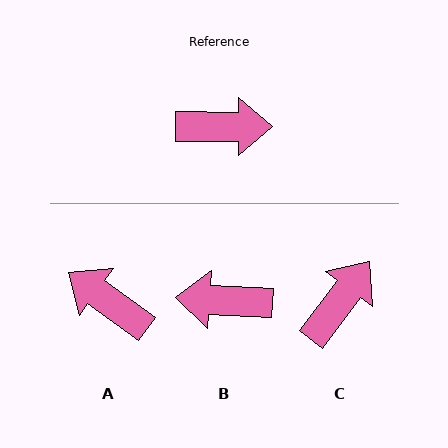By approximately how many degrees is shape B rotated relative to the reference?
Approximately 177 degrees counter-clockwise.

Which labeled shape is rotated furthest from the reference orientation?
B, about 177 degrees away.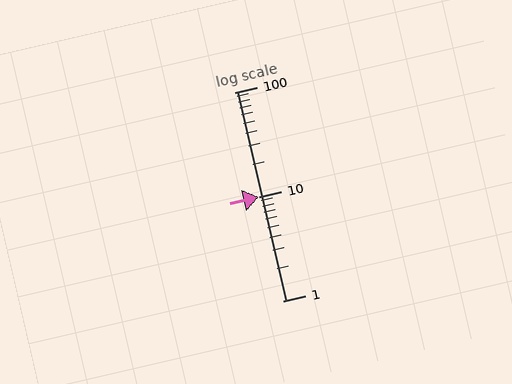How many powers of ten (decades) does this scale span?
The scale spans 2 decades, from 1 to 100.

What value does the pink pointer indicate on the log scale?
The pointer indicates approximately 9.8.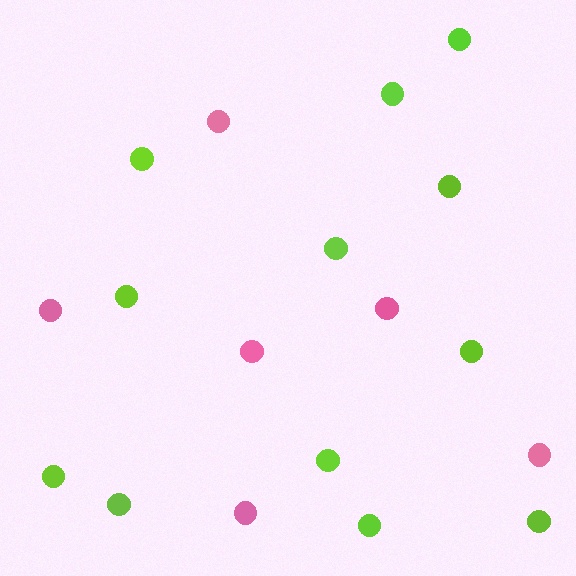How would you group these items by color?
There are 2 groups: one group of pink circles (6) and one group of lime circles (12).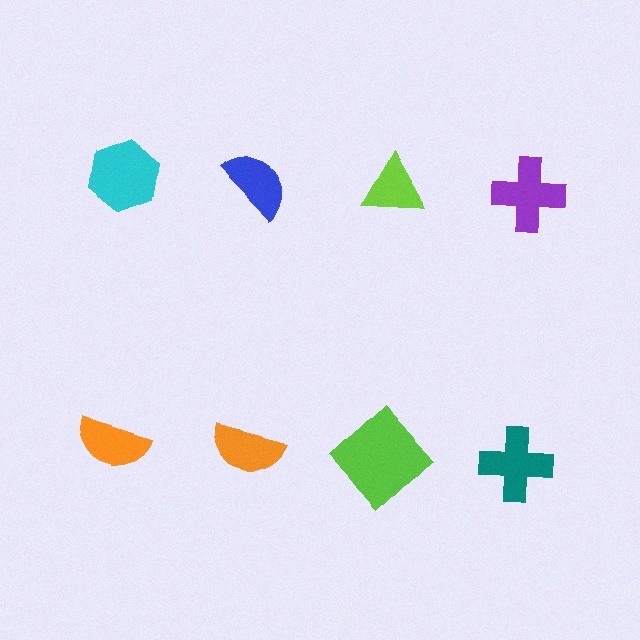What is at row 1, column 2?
A blue semicircle.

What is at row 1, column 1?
A cyan hexagon.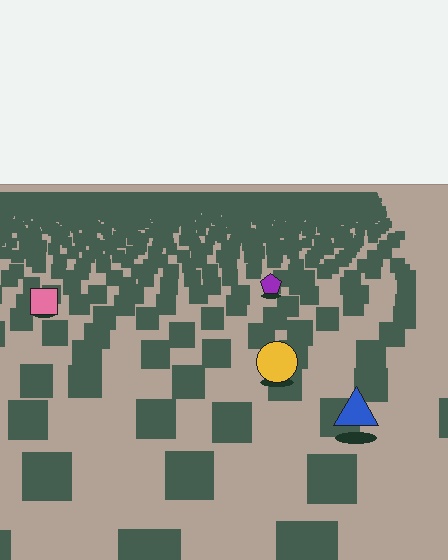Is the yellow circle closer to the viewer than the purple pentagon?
Yes. The yellow circle is closer — you can tell from the texture gradient: the ground texture is coarser near it.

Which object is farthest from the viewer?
The purple pentagon is farthest from the viewer. It appears smaller and the ground texture around it is denser.